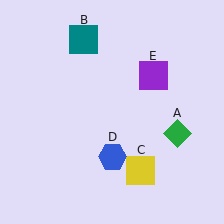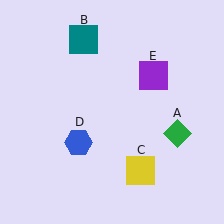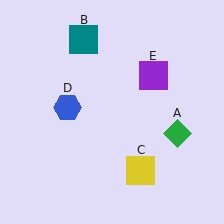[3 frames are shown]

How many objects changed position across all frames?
1 object changed position: blue hexagon (object D).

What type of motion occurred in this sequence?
The blue hexagon (object D) rotated clockwise around the center of the scene.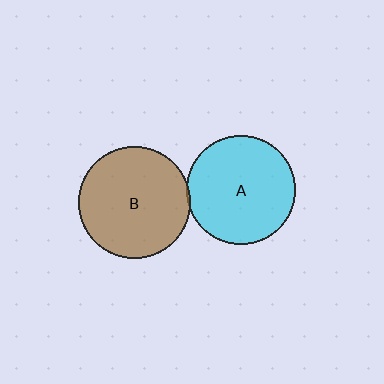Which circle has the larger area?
Circle B (brown).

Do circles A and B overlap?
Yes.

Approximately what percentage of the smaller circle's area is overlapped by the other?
Approximately 5%.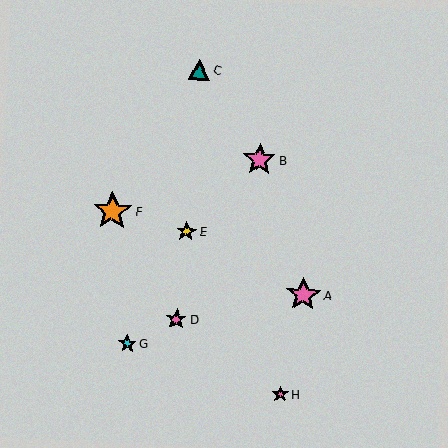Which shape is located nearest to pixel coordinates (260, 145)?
The pink star (labeled B) at (259, 159) is nearest to that location.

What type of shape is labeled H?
Shape H is a pink star.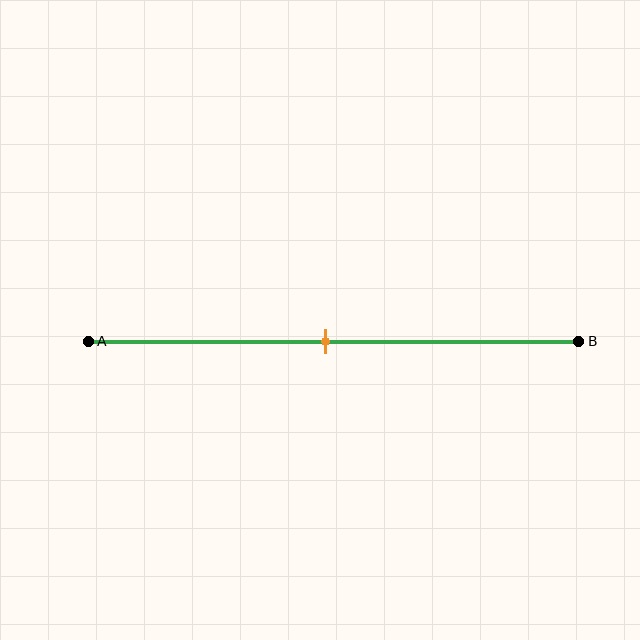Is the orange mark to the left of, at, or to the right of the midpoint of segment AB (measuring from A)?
The orange mark is approximately at the midpoint of segment AB.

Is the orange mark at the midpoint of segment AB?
Yes, the mark is approximately at the midpoint.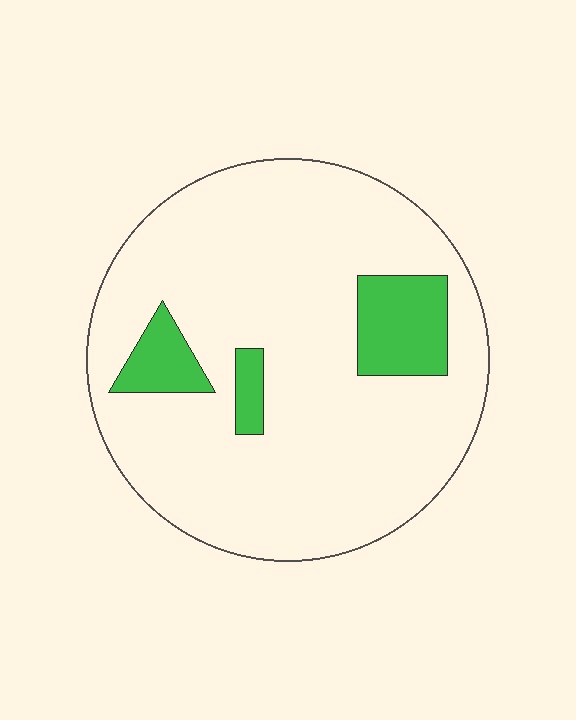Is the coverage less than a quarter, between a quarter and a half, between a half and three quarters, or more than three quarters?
Less than a quarter.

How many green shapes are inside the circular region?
3.